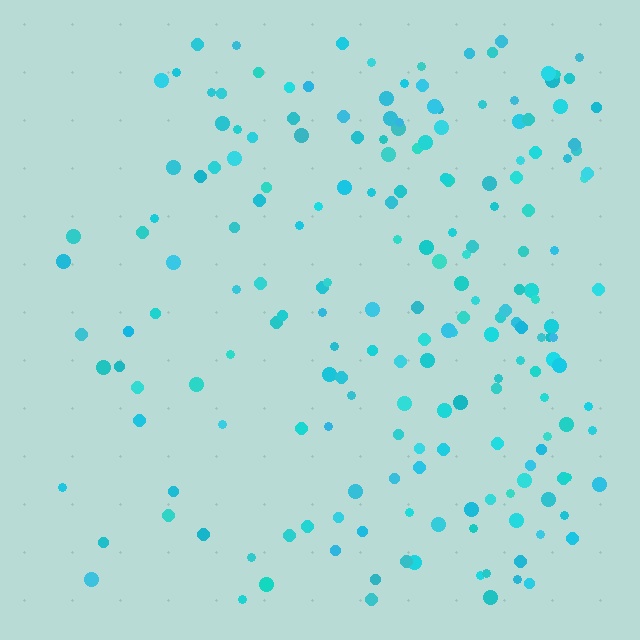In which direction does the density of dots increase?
From left to right, with the right side densest.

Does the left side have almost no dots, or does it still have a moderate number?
Still a moderate number, just noticeably fewer than the right.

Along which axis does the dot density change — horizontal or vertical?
Horizontal.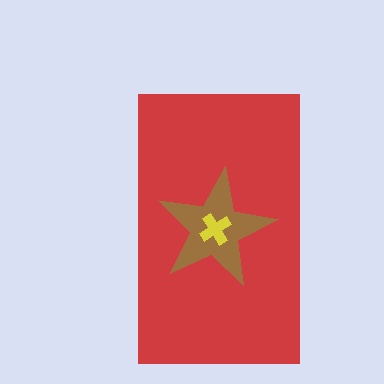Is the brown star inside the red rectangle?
Yes.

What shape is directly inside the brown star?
The yellow cross.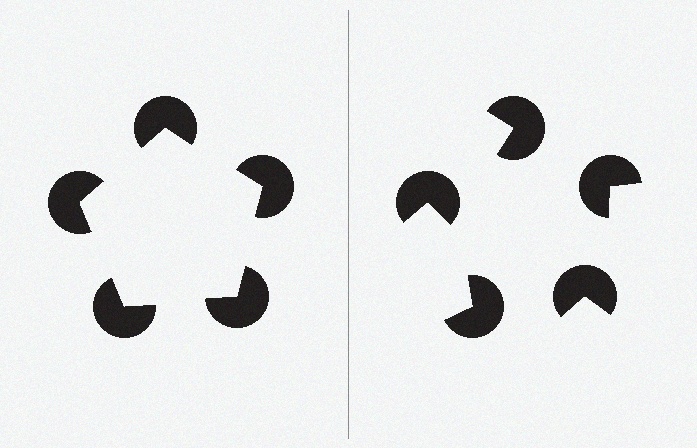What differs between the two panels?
The pac-man discs are positioned identically on both sides; only the wedge orientations differ. On the left they align to a pentagon; on the right they are misaligned.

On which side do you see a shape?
An illusory pentagon appears on the left side. On the right side the wedge cuts are rotated, so no coherent shape forms.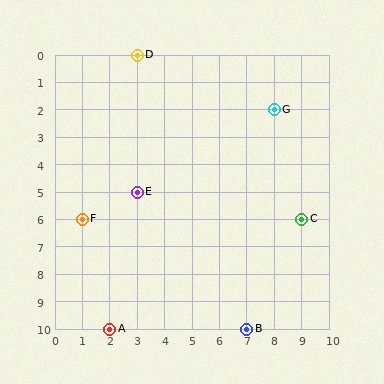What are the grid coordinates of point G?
Point G is at grid coordinates (8, 2).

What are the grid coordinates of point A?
Point A is at grid coordinates (2, 10).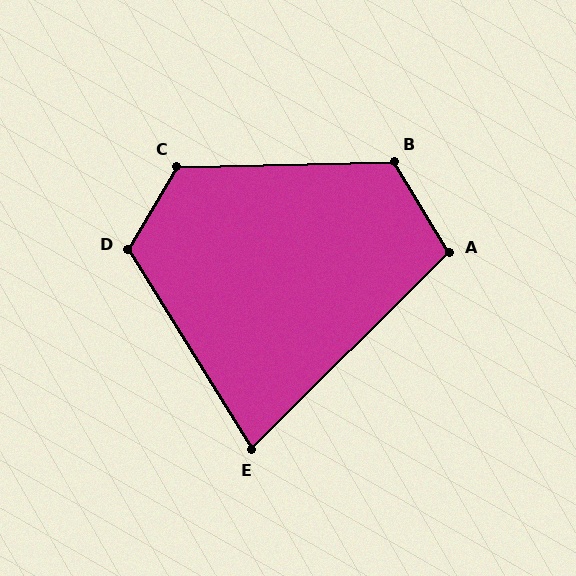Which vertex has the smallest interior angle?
E, at approximately 77 degrees.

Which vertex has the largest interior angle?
C, at approximately 122 degrees.